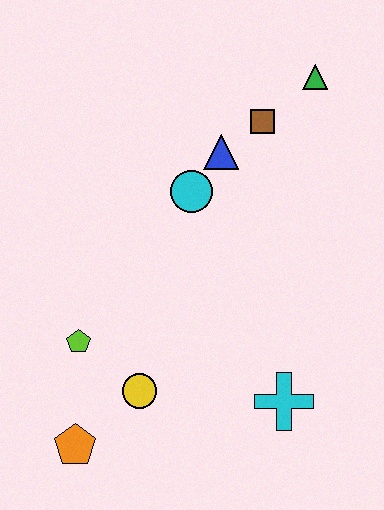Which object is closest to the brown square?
The blue triangle is closest to the brown square.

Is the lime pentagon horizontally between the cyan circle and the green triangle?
No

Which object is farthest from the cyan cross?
The green triangle is farthest from the cyan cross.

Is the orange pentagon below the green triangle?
Yes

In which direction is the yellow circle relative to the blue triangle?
The yellow circle is below the blue triangle.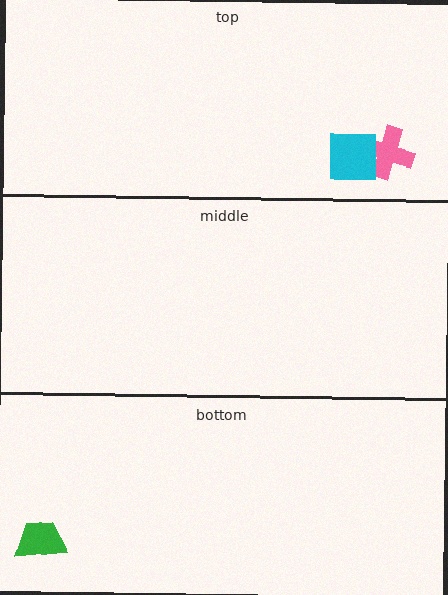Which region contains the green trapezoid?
The bottom region.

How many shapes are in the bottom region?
1.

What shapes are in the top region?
The pink cross, the cyan square.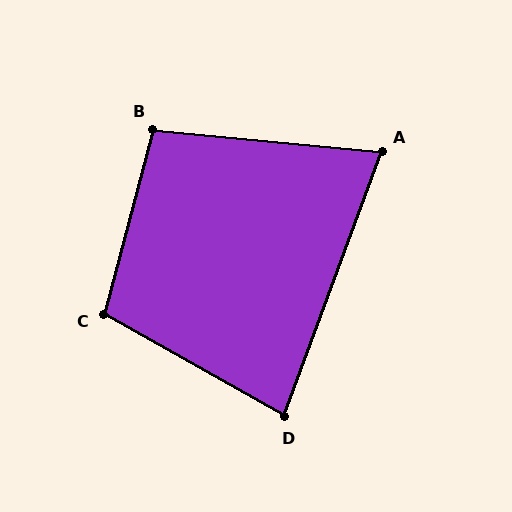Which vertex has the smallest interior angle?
A, at approximately 75 degrees.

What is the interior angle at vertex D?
Approximately 81 degrees (acute).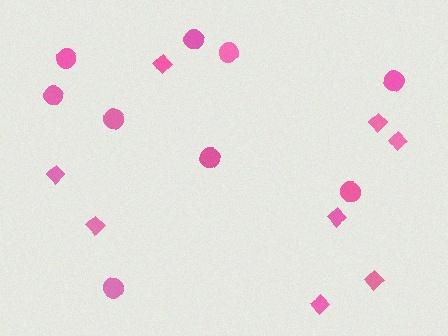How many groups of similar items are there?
There are 2 groups: one group of diamonds (8) and one group of circles (9).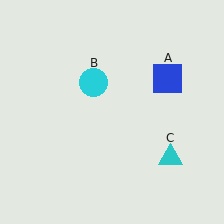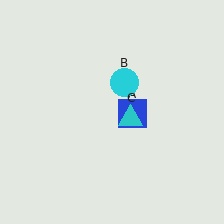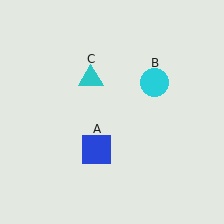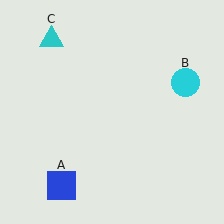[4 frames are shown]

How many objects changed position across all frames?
3 objects changed position: blue square (object A), cyan circle (object B), cyan triangle (object C).